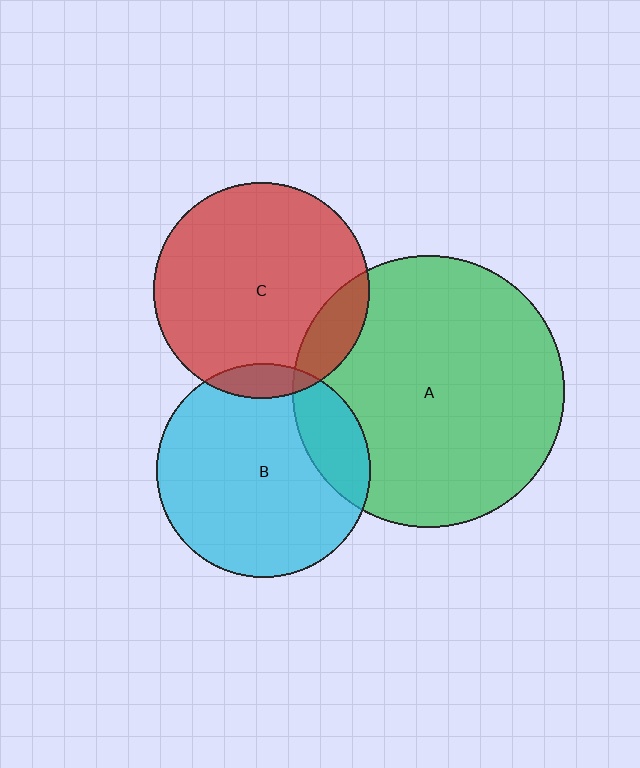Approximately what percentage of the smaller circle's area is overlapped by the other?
Approximately 10%.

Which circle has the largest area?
Circle A (green).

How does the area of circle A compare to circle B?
Approximately 1.6 times.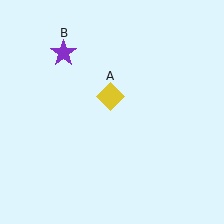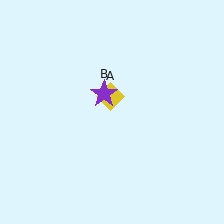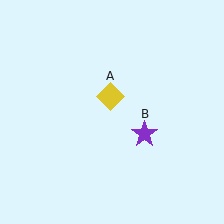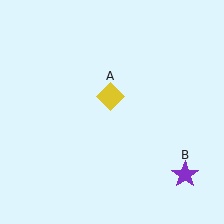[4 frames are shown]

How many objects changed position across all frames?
1 object changed position: purple star (object B).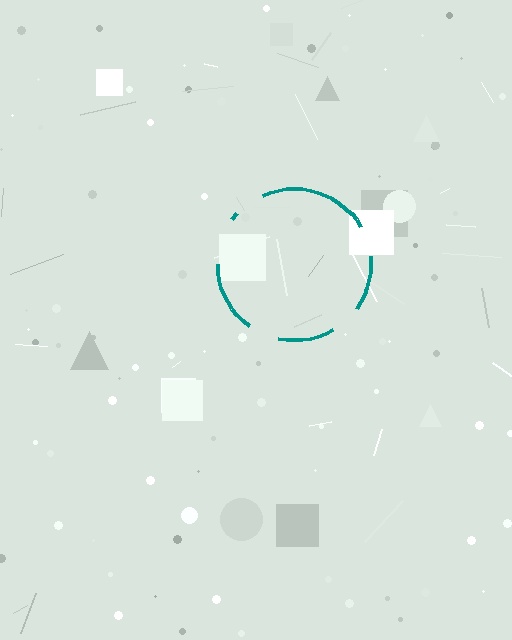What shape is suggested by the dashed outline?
The dashed outline suggests a circle.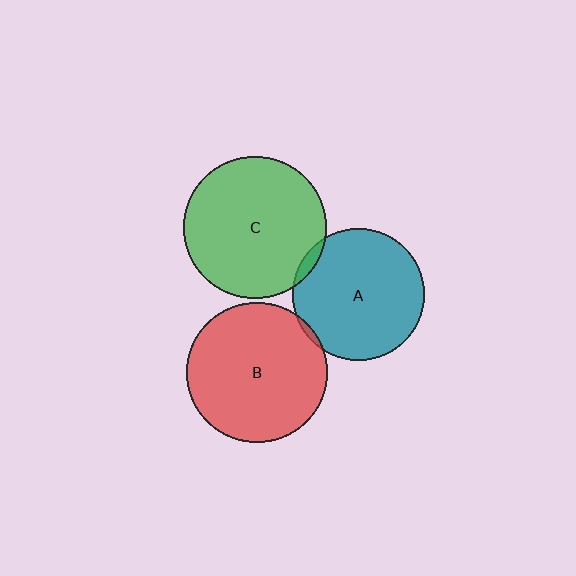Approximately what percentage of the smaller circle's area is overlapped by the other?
Approximately 5%.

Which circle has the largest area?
Circle C (green).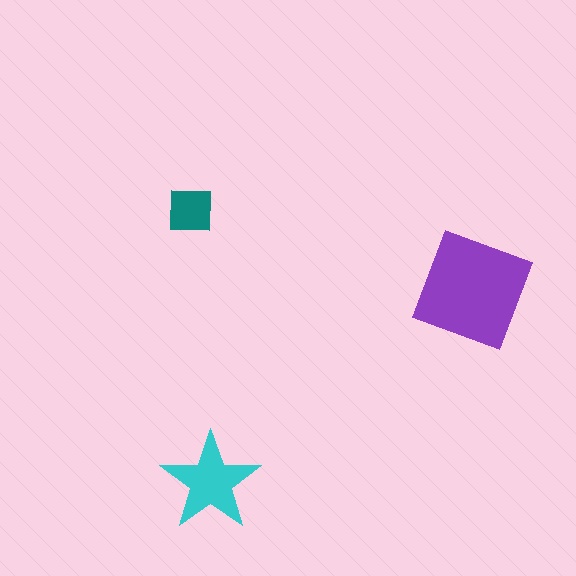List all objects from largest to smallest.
The purple square, the cyan star, the teal square.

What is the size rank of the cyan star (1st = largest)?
2nd.